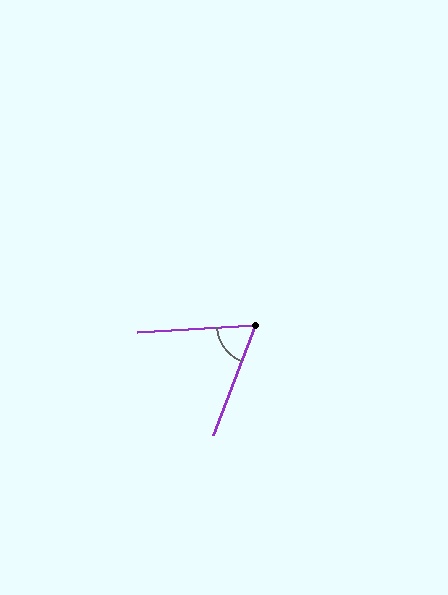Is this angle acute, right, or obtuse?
It is acute.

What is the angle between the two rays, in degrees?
Approximately 65 degrees.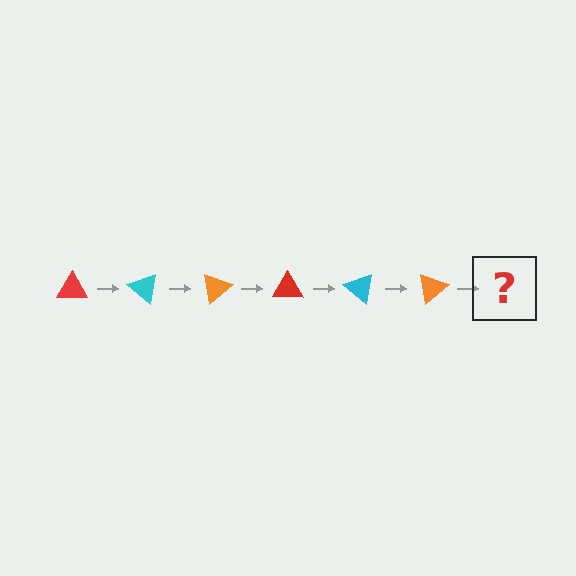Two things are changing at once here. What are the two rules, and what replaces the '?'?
The two rules are that it rotates 40 degrees each step and the color cycles through red, cyan, and orange. The '?' should be a red triangle, rotated 240 degrees from the start.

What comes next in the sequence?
The next element should be a red triangle, rotated 240 degrees from the start.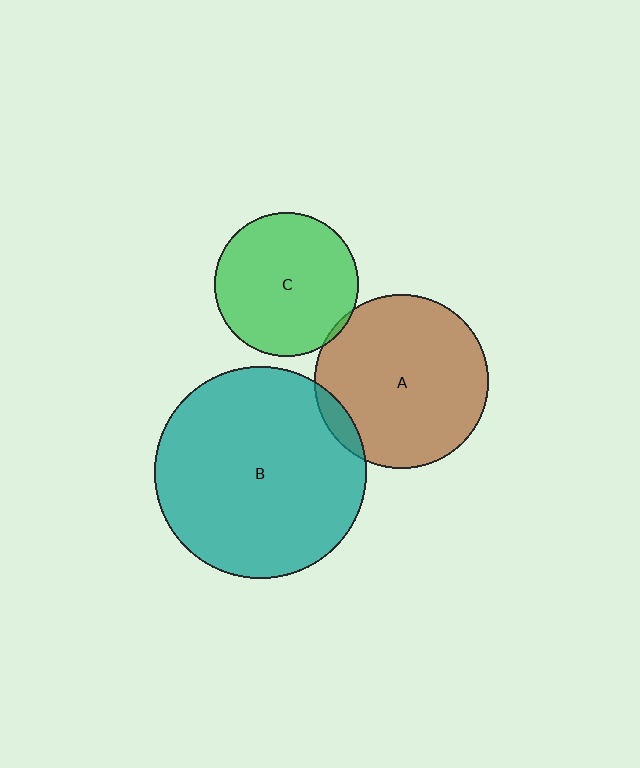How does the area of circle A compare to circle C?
Approximately 1.5 times.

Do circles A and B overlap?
Yes.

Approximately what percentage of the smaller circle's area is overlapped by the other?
Approximately 5%.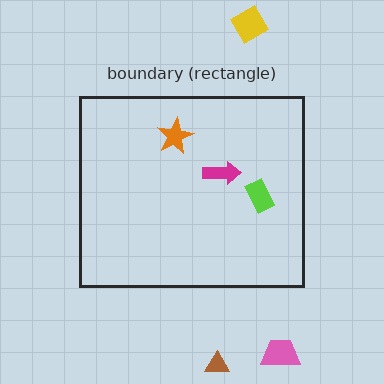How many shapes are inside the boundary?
3 inside, 3 outside.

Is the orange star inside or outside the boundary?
Inside.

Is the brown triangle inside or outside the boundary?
Outside.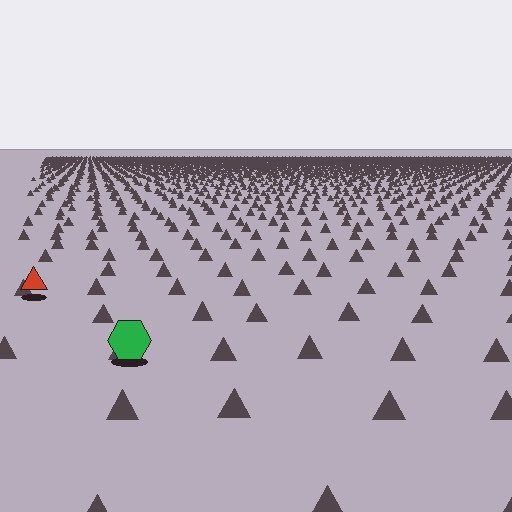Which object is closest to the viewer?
The green hexagon is closest. The texture marks near it are larger and more spread out.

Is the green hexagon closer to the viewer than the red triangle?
Yes. The green hexagon is closer — you can tell from the texture gradient: the ground texture is coarser near it.